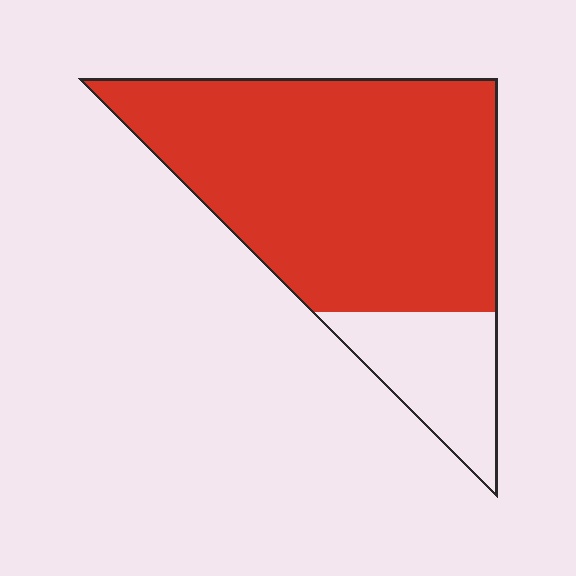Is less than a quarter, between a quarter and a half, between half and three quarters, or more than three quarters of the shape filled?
More than three quarters.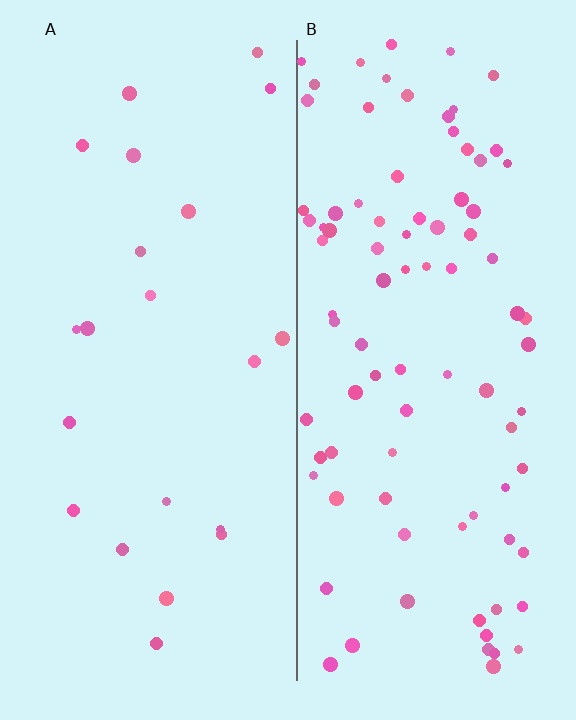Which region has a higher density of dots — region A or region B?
B (the right).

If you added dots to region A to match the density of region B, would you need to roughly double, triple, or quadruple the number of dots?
Approximately quadruple.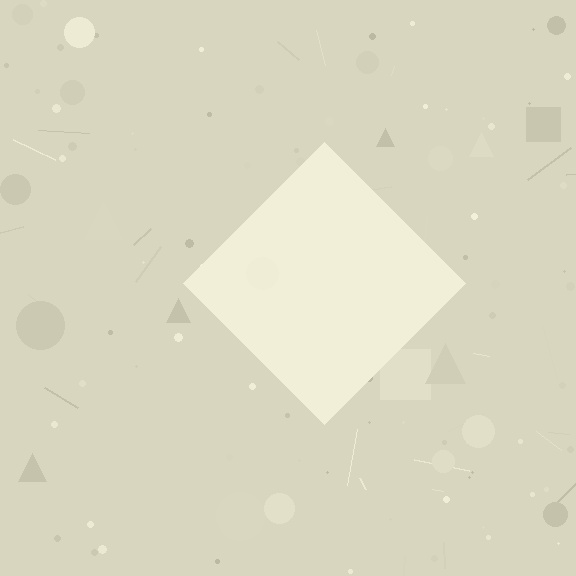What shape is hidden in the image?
A diamond is hidden in the image.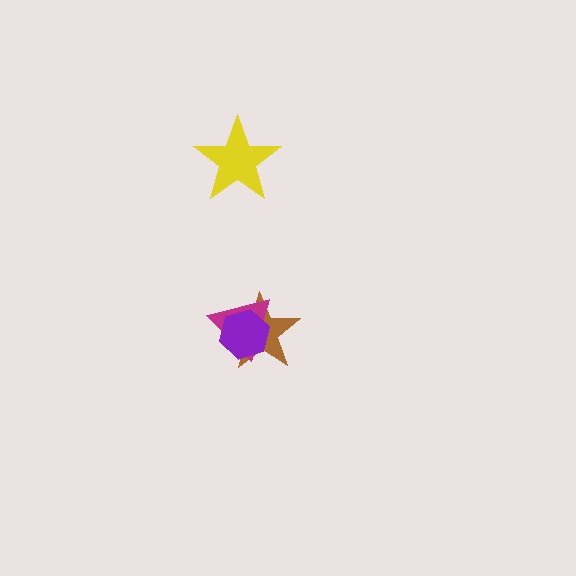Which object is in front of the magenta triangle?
The purple hexagon is in front of the magenta triangle.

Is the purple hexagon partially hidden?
No, no other shape covers it.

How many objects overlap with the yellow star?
0 objects overlap with the yellow star.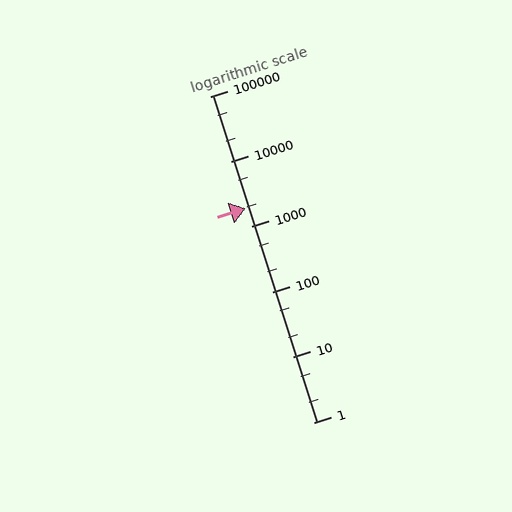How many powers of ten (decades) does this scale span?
The scale spans 5 decades, from 1 to 100000.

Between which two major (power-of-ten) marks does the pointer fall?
The pointer is between 1000 and 10000.